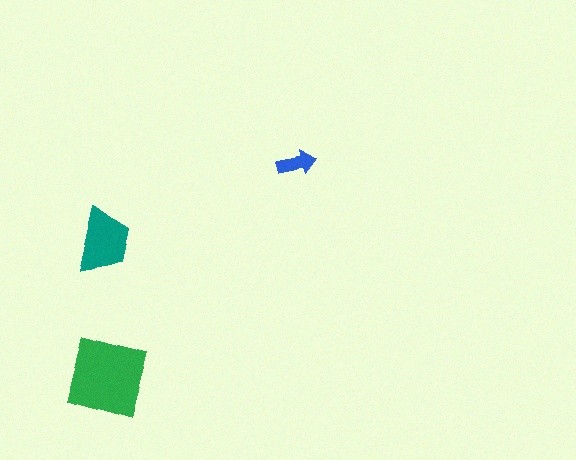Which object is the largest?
The green square.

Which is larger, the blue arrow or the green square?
The green square.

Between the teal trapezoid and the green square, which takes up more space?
The green square.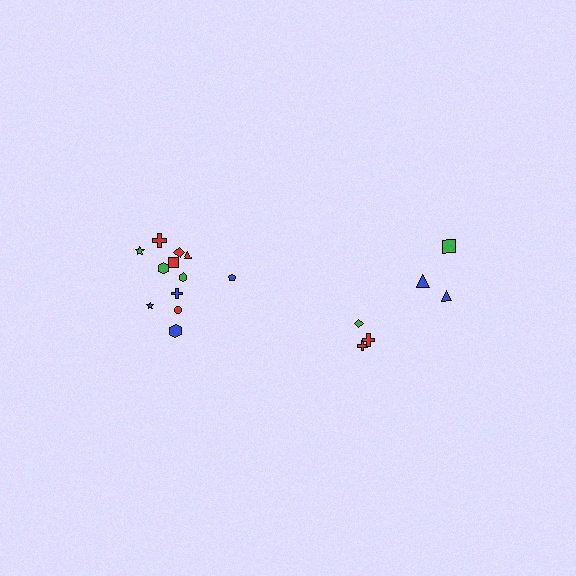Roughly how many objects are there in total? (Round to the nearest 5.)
Roughly 20 objects in total.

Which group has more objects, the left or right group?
The left group.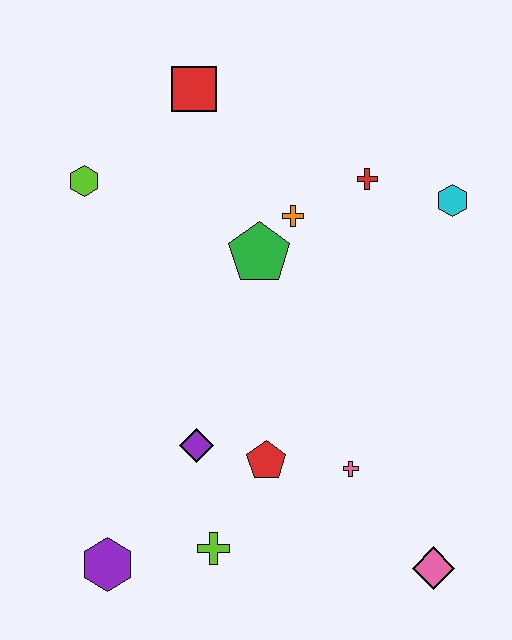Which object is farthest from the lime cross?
The red square is farthest from the lime cross.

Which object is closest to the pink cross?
The red pentagon is closest to the pink cross.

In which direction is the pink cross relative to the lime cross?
The pink cross is to the right of the lime cross.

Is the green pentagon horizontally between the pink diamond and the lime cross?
Yes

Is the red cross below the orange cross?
No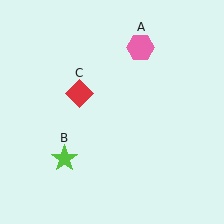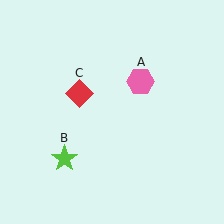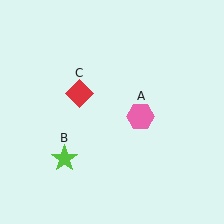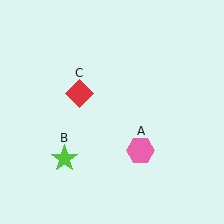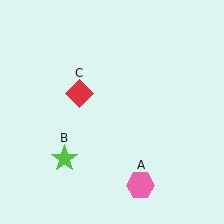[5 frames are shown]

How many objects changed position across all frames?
1 object changed position: pink hexagon (object A).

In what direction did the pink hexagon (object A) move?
The pink hexagon (object A) moved down.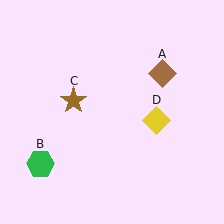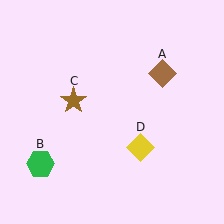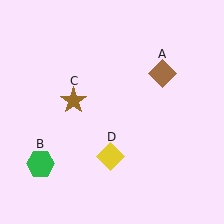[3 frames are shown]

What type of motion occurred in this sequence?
The yellow diamond (object D) rotated clockwise around the center of the scene.